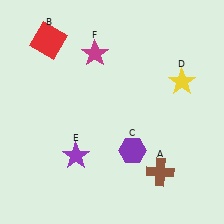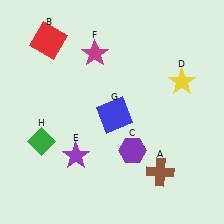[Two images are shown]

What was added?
A blue square (G), a green diamond (H) were added in Image 2.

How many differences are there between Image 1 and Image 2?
There are 2 differences between the two images.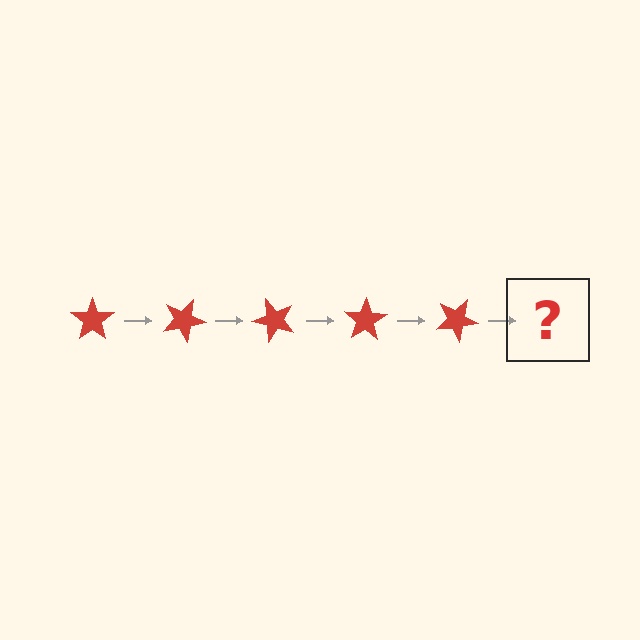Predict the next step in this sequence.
The next step is a red star rotated 125 degrees.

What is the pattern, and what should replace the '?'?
The pattern is that the star rotates 25 degrees each step. The '?' should be a red star rotated 125 degrees.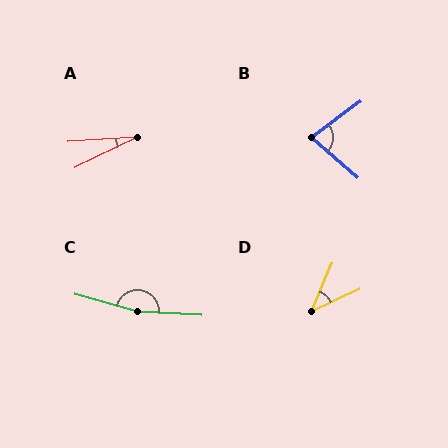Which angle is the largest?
C, at approximately 168 degrees.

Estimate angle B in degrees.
Approximately 77 degrees.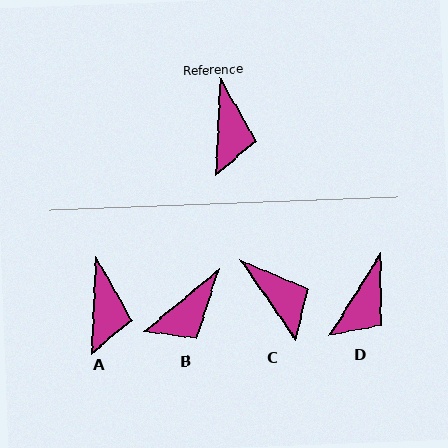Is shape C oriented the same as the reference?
No, it is off by about 37 degrees.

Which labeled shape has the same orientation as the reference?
A.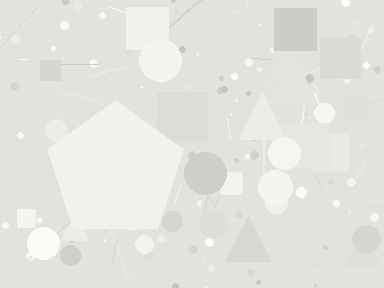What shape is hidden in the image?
A pentagon is hidden in the image.